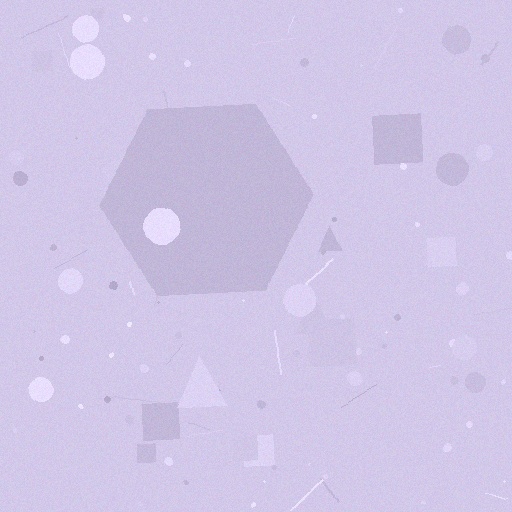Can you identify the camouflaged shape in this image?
The camouflaged shape is a hexagon.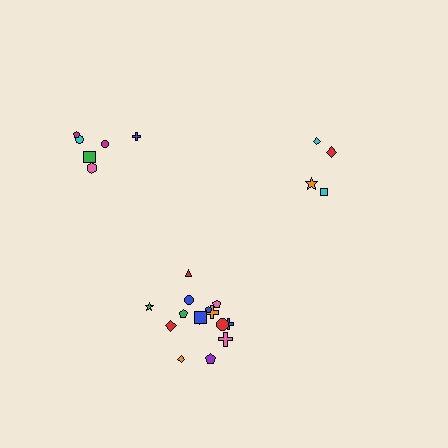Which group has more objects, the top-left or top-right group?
The top-left group.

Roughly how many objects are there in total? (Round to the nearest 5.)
Roughly 25 objects in total.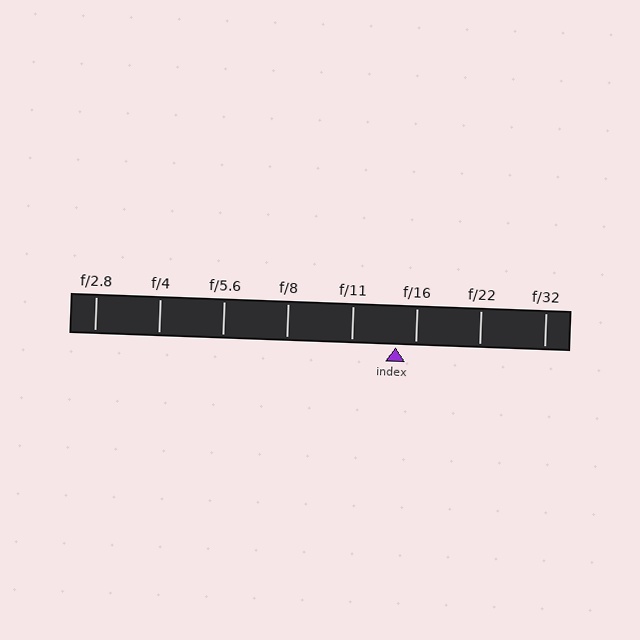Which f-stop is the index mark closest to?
The index mark is closest to f/16.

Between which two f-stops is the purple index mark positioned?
The index mark is between f/11 and f/16.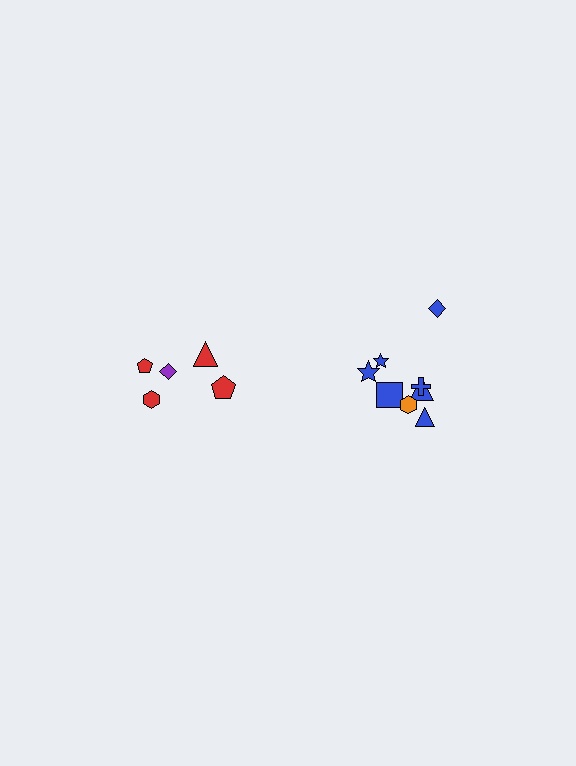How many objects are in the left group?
There are 5 objects.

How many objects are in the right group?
There are 8 objects.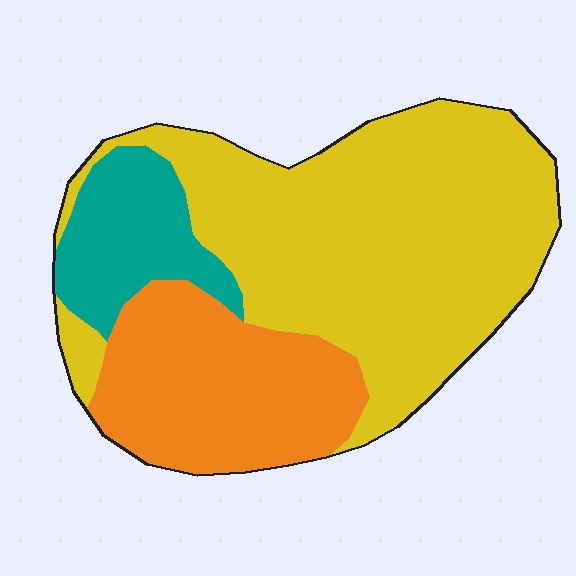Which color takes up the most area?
Yellow, at roughly 60%.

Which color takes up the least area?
Teal, at roughly 15%.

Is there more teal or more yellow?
Yellow.